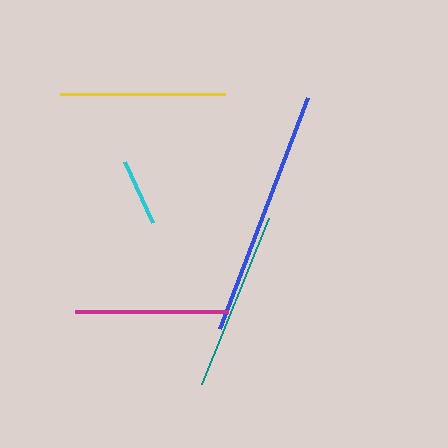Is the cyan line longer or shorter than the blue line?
The blue line is longer than the cyan line.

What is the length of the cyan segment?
The cyan segment is approximately 67 pixels long.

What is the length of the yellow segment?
The yellow segment is approximately 165 pixels long.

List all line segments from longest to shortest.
From longest to shortest: blue, teal, yellow, magenta, cyan.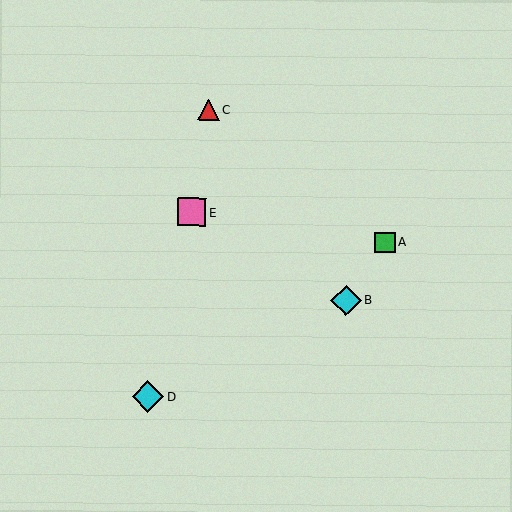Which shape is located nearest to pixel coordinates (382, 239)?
The green square (labeled A) at (385, 243) is nearest to that location.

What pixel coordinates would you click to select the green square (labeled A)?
Click at (385, 243) to select the green square A.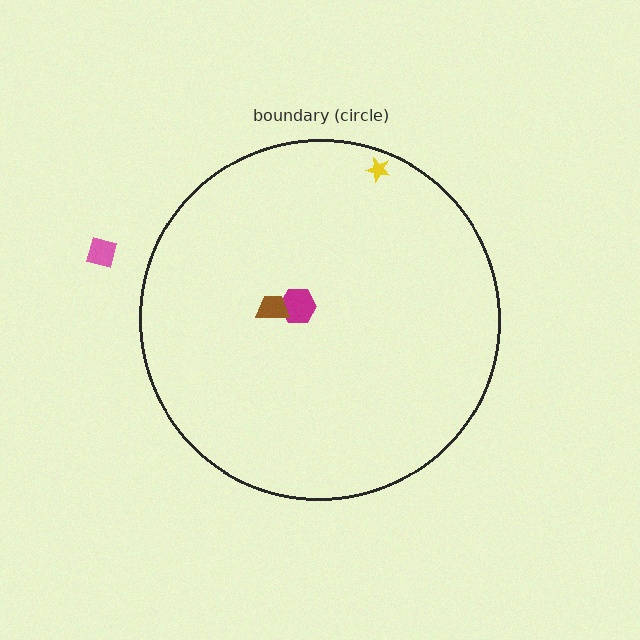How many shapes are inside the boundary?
3 inside, 1 outside.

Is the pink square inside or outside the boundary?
Outside.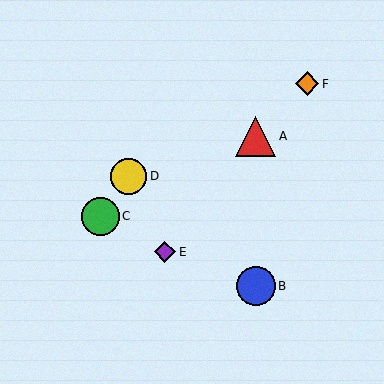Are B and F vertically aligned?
No, B is at x≈256 and F is at x≈307.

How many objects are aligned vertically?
2 objects (A, B) are aligned vertically.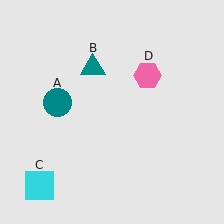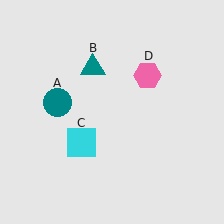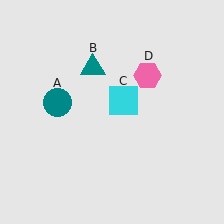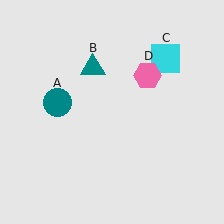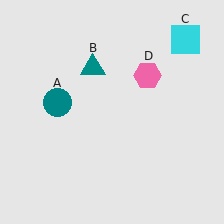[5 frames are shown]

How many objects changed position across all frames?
1 object changed position: cyan square (object C).